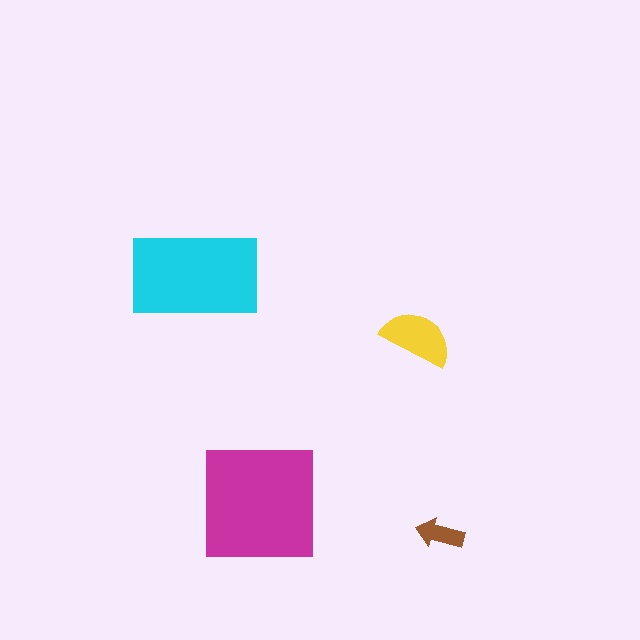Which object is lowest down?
The brown arrow is bottommost.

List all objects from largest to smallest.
The magenta square, the cyan rectangle, the yellow semicircle, the brown arrow.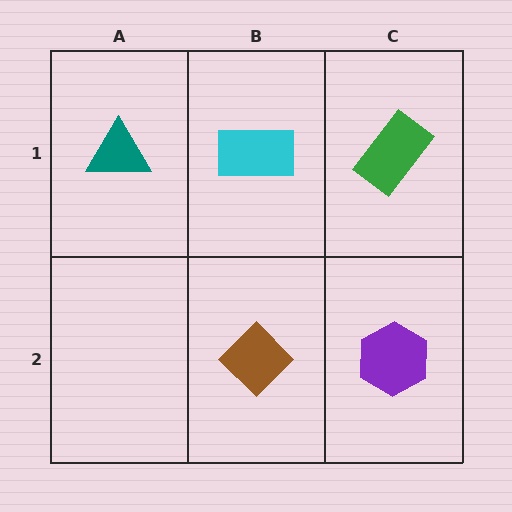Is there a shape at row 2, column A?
No, that cell is empty.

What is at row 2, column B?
A brown diamond.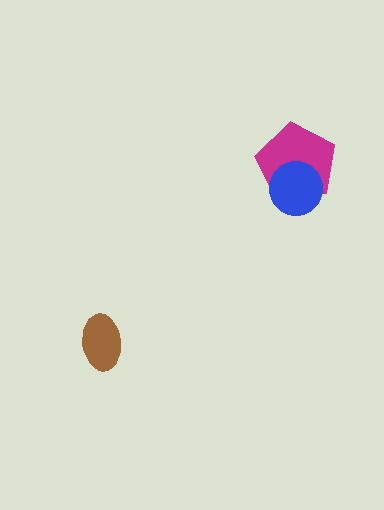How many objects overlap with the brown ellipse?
0 objects overlap with the brown ellipse.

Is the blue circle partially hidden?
No, no other shape covers it.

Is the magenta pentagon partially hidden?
Yes, it is partially covered by another shape.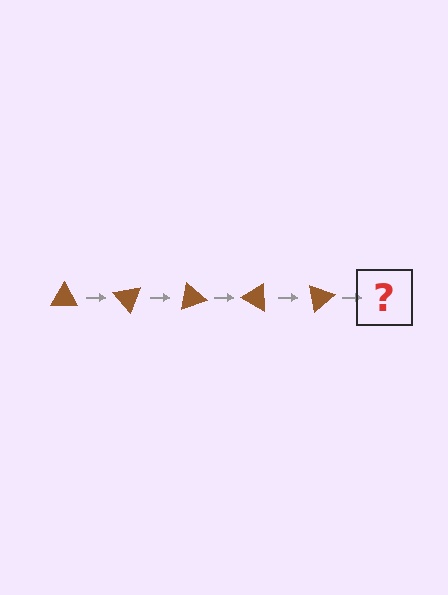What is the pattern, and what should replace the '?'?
The pattern is that the triangle rotates 50 degrees each step. The '?' should be a brown triangle rotated 250 degrees.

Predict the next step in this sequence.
The next step is a brown triangle rotated 250 degrees.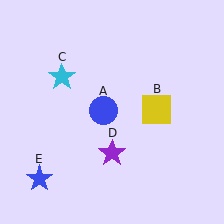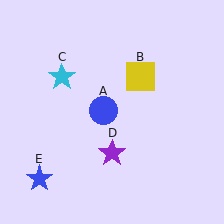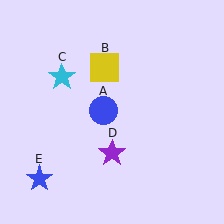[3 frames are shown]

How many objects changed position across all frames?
1 object changed position: yellow square (object B).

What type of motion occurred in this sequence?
The yellow square (object B) rotated counterclockwise around the center of the scene.